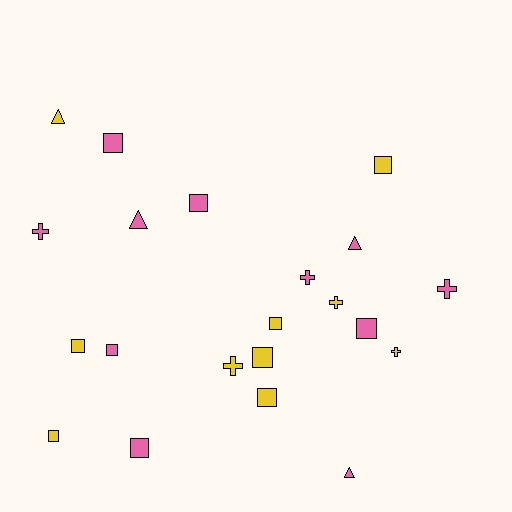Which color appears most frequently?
Pink, with 11 objects.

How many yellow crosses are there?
There are 3 yellow crosses.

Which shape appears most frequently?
Square, with 11 objects.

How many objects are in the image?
There are 21 objects.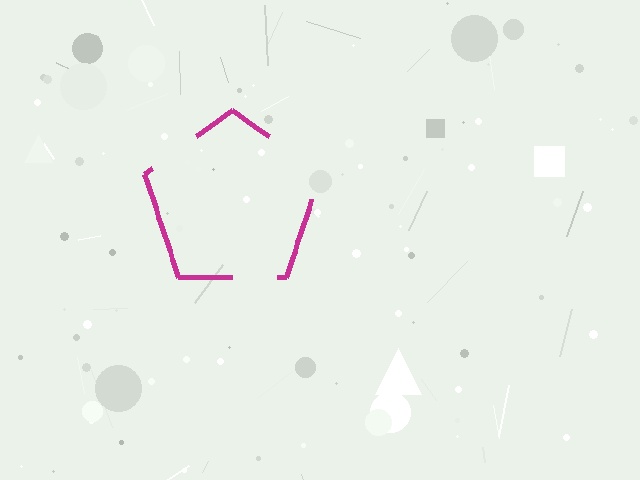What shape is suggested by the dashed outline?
The dashed outline suggests a pentagon.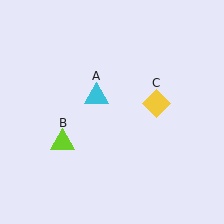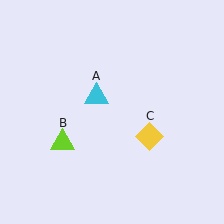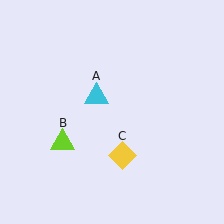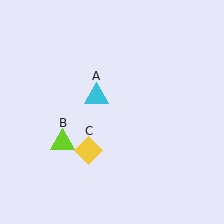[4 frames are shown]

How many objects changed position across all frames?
1 object changed position: yellow diamond (object C).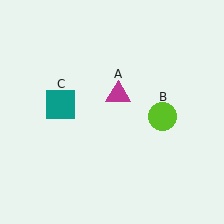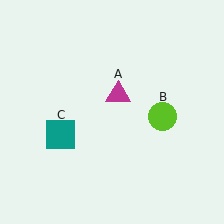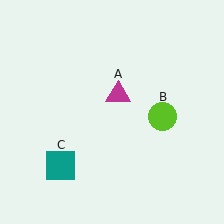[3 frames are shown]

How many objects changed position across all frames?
1 object changed position: teal square (object C).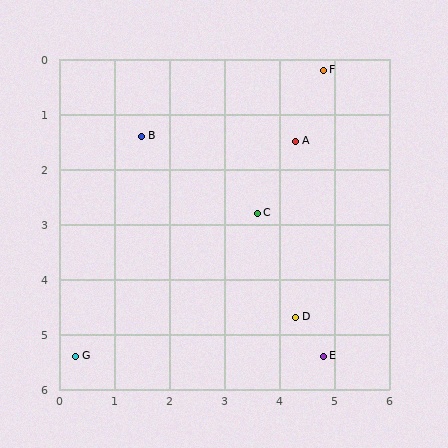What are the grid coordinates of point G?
Point G is at approximately (0.3, 5.4).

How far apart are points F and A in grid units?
Points F and A are about 1.4 grid units apart.